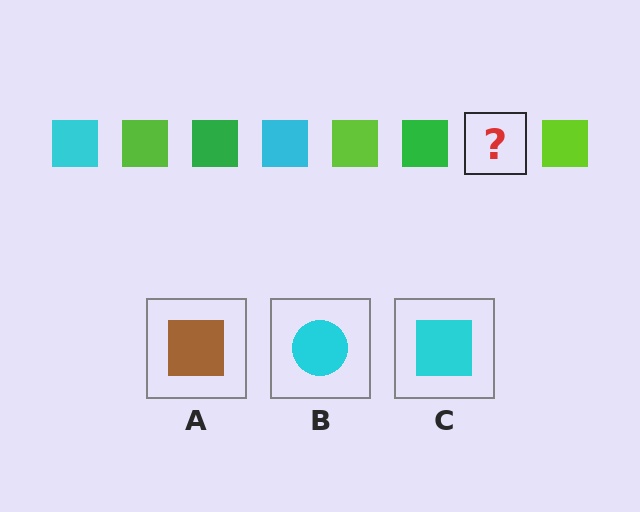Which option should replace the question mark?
Option C.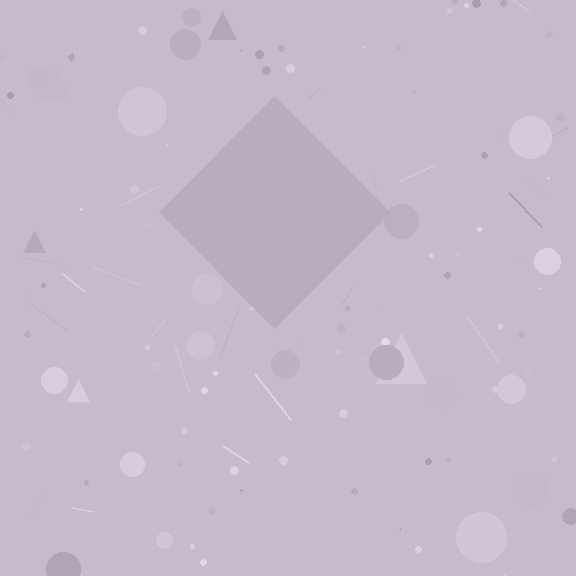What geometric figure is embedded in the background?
A diamond is embedded in the background.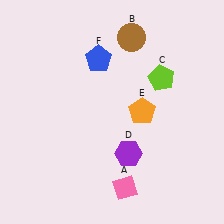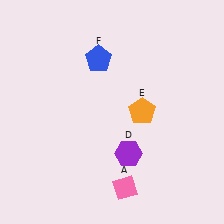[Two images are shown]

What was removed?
The lime pentagon (C), the brown circle (B) were removed in Image 2.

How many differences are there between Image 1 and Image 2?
There are 2 differences between the two images.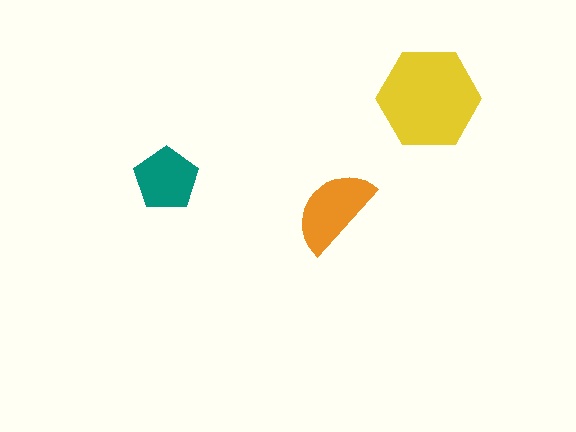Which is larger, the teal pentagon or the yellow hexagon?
The yellow hexagon.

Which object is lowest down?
The orange semicircle is bottommost.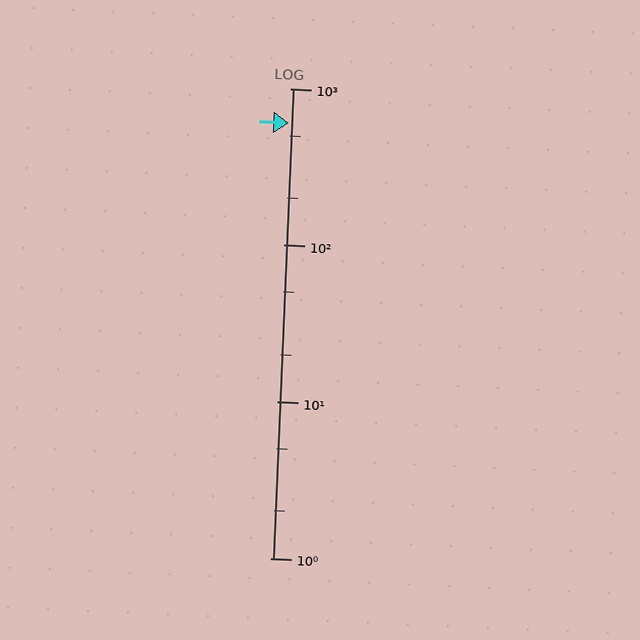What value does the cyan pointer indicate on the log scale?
The pointer indicates approximately 600.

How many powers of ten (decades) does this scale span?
The scale spans 3 decades, from 1 to 1000.